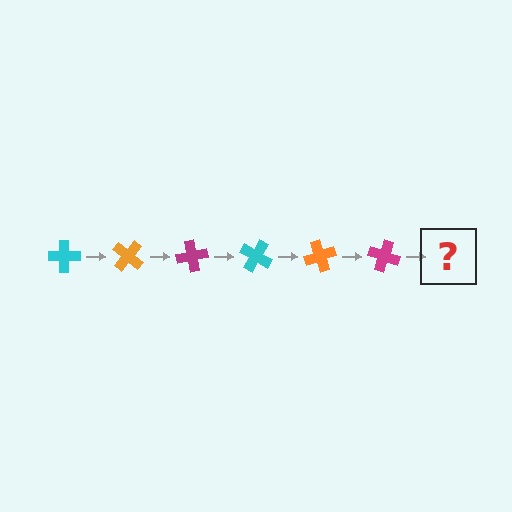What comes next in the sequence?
The next element should be a cyan cross, rotated 240 degrees from the start.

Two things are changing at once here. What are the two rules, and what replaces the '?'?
The two rules are that it rotates 40 degrees each step and the color cycles through cyan, orange, and magenta. The '?' should be a cyan cross, rotated 240 degrees from the start.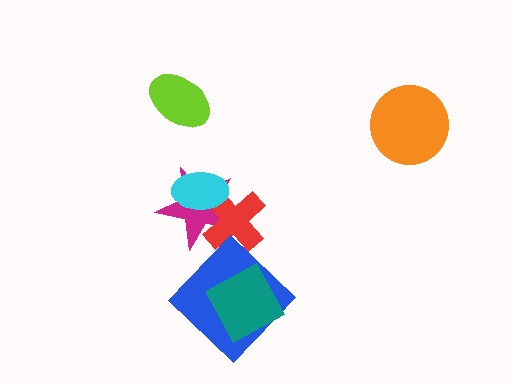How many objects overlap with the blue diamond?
1 object overlaps with the blue diamond.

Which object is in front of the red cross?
The cyan ellipse is in front of the red cross.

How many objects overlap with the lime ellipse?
0 objects overlap with the lime ellipse.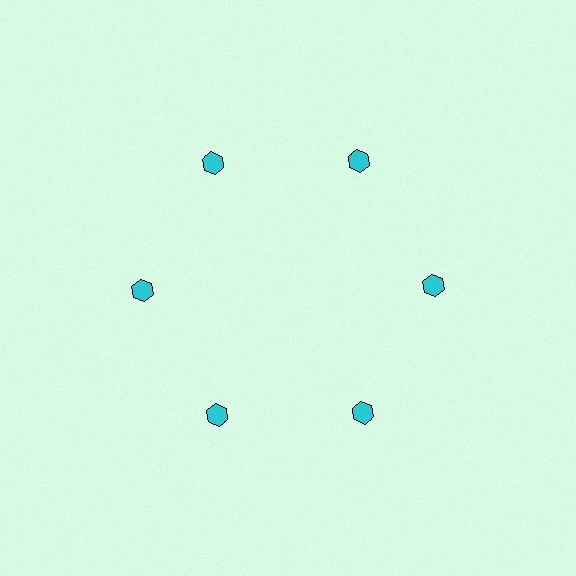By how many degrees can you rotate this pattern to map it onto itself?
The pattern maps onto itself every 60 degrees of rotation.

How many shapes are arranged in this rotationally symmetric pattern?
There are 6 shapes, arranged in 6 groups of 1.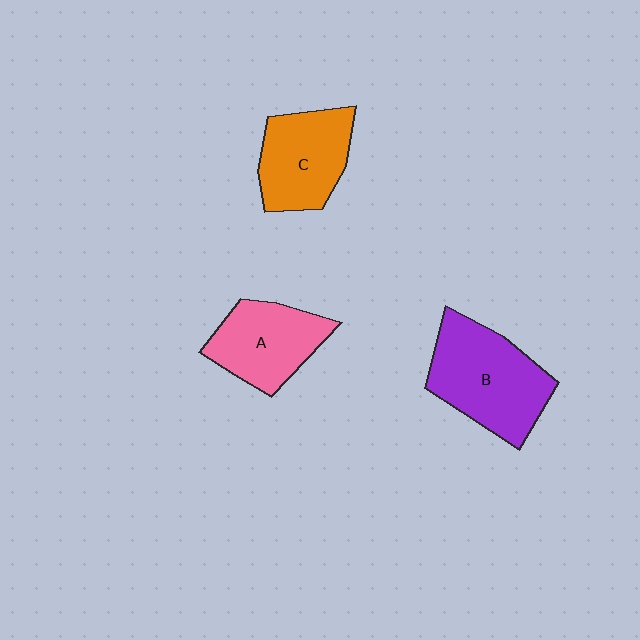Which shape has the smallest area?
Shape A (pink).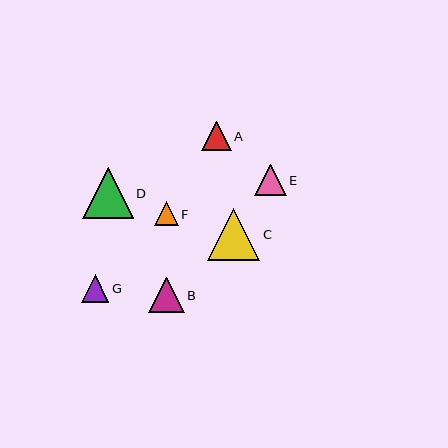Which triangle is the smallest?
Triangle F is the smallest with a size of approximately 24 pixels.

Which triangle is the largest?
Triangle C is the largest with a size of approximately 53 pixels.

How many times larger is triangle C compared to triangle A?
Triangle C is approximately 1.8 times the size of triangle A.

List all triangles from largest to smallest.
From largest to smallest: C, D, B, E, A, G, F.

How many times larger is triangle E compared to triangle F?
Triangle E is approximately 1.3 times the size of triangle F.